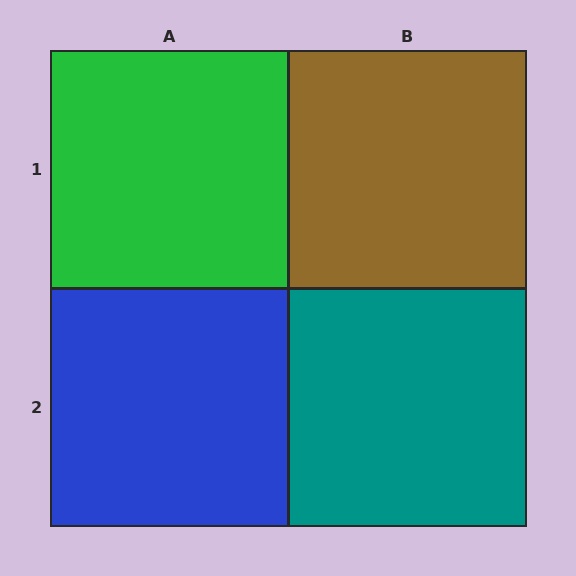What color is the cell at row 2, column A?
Blue.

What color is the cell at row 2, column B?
Teal.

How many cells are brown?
1 cell is brown.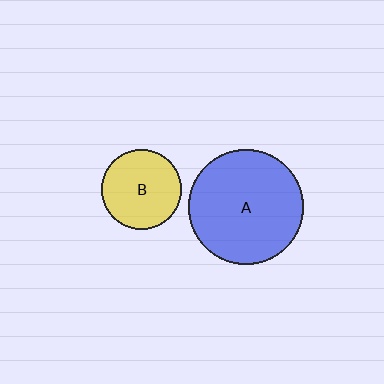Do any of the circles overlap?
No, none of the circles overlap.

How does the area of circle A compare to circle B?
Approximately 2.0 times.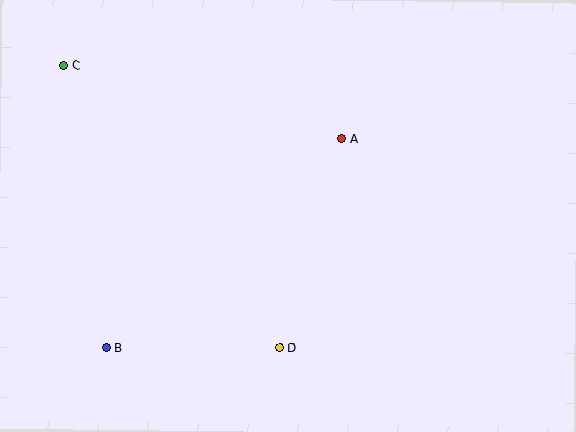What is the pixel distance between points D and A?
The distance between D and A is 218 pixels.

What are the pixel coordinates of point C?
Point C is at (63, 66).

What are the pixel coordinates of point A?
Point A is at (341, 138).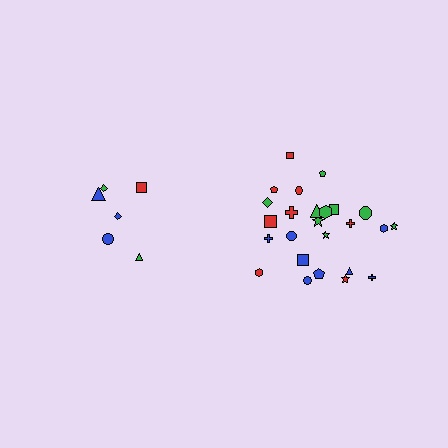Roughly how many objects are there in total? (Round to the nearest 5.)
Roughly 30 objects in total.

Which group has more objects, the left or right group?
The right group.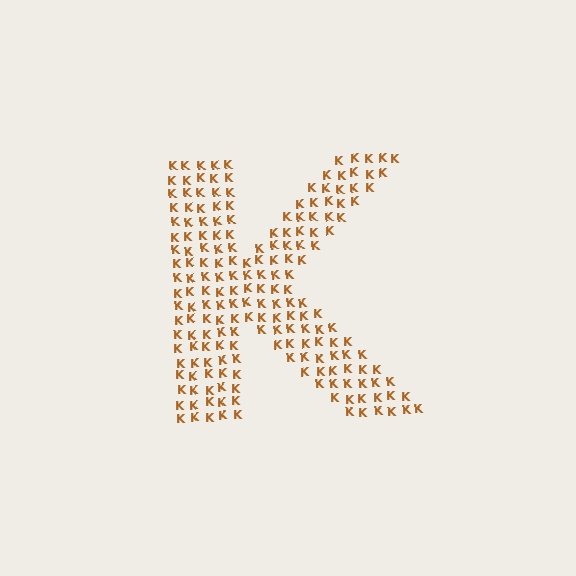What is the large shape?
The large shape is the letter K.